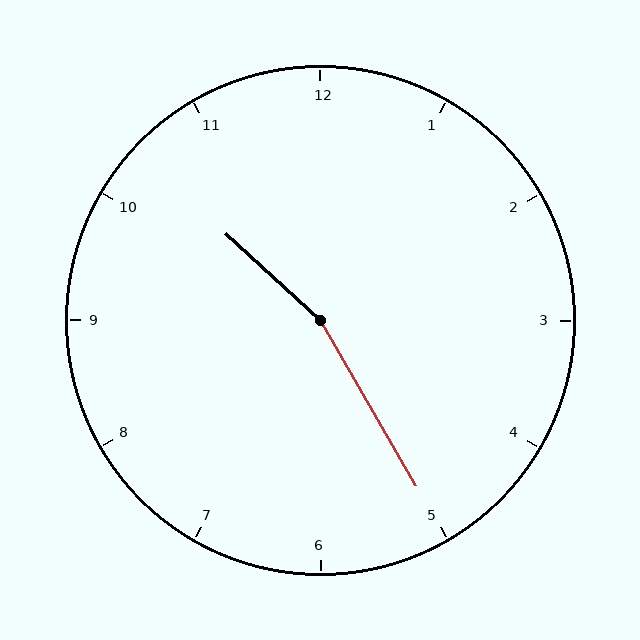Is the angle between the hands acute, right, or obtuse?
It is obtuse.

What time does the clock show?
10:25.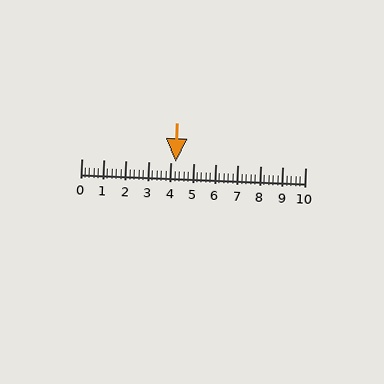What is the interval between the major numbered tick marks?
The major tick marks are spaced 1 units apart.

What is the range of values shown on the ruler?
The ruler shows values from 0 to 10.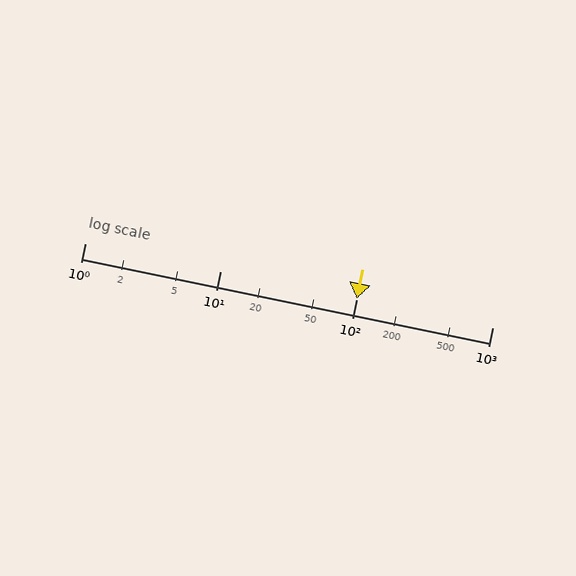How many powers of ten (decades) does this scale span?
The scale spans 3 decades, from 1 to 1000.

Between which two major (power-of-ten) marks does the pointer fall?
The pointer is between 100 and 1000.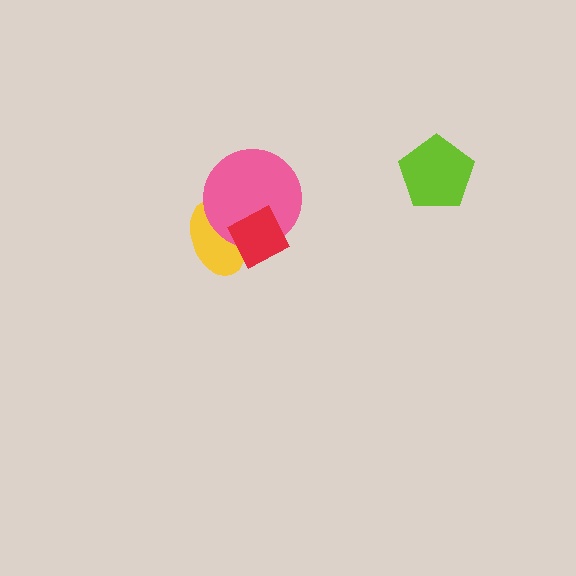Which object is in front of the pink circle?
The red diamond is in front of the pink circle.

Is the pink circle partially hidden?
Yes, it is partially covered by another shape.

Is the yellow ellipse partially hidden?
Yes, it is partially covered by another shape.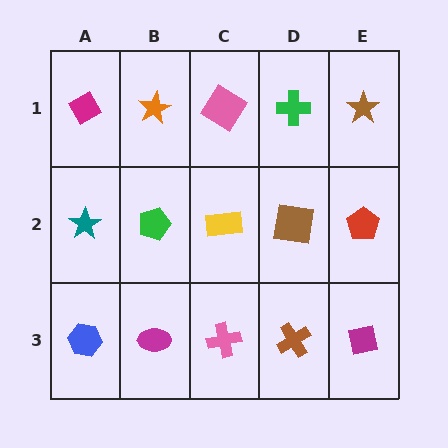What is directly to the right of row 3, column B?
A pink cross.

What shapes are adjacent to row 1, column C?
A yellow rectangle (row 2, column C), an orange star (row 1, column B), a green cross (row 1, column D).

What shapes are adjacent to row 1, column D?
A brown square (row 2, column D), a pink diamond (row 1, column C), a brown star (row 1, column E).